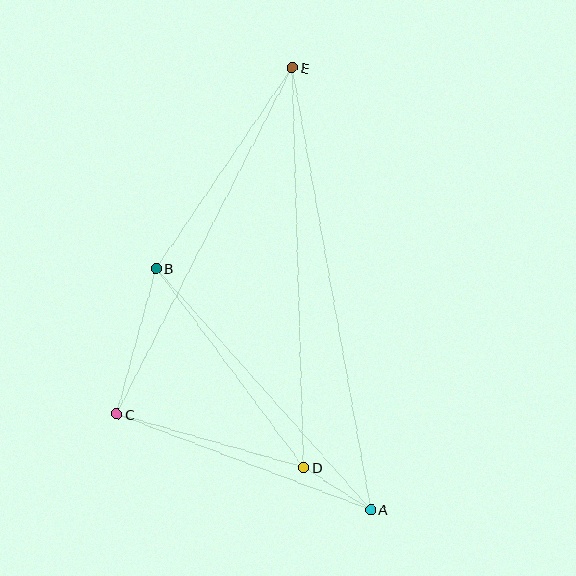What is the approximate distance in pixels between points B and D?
The distance between B and D is approximately 248 pixels.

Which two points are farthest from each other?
Points A and E are farthest from each other.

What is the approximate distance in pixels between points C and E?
The distance between C and E is approximately 389 pixels.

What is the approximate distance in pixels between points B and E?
The distance between B and E is approximately 243 pixels.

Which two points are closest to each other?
Points A and D are closest to each other.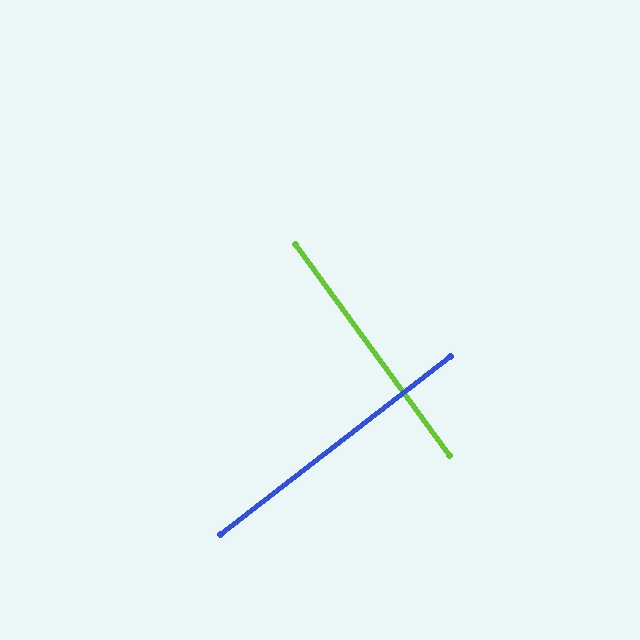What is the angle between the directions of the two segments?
Approximately 88 degrees.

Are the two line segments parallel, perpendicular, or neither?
Perpendicular — they meet at approximately 88°.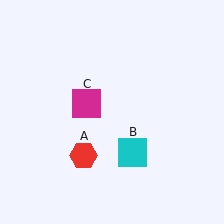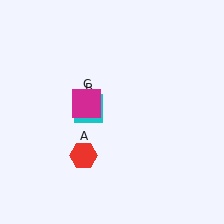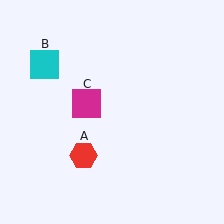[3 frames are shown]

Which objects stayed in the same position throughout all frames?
Red hexagon (object A) and magenta square (object C) remained stationary.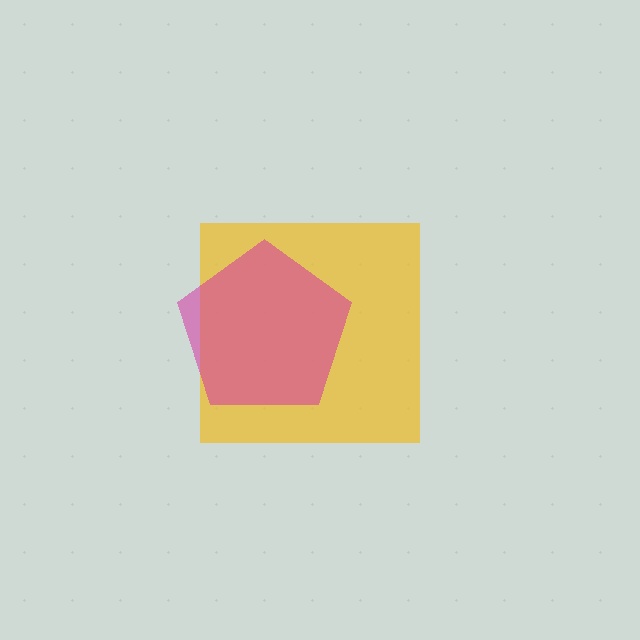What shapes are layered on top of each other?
The layered shapes are: a yellow square, a magenta pentagon.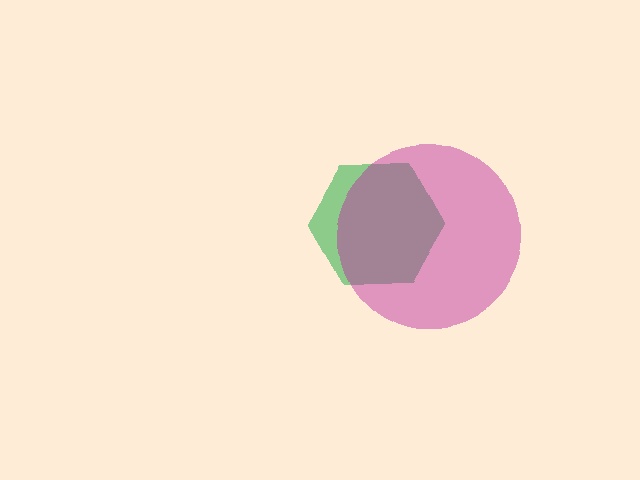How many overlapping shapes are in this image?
There are 2 overlapping shapes in the image.